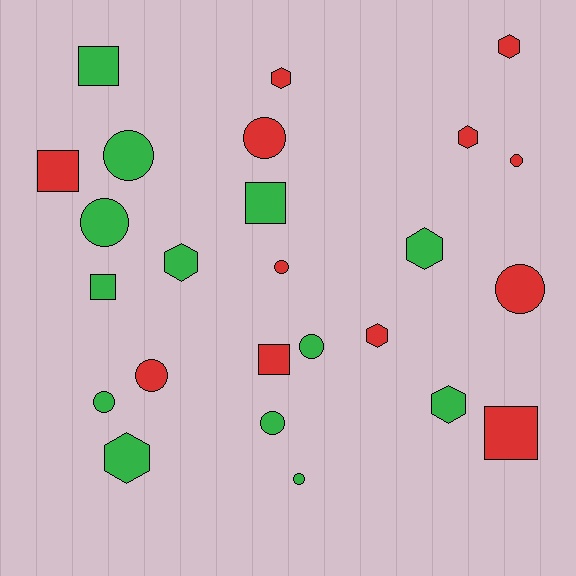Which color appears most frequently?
Green, with 13 objects.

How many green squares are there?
There are 3 green squares.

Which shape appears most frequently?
Circle, with 11 objects.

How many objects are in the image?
There are 25 objects.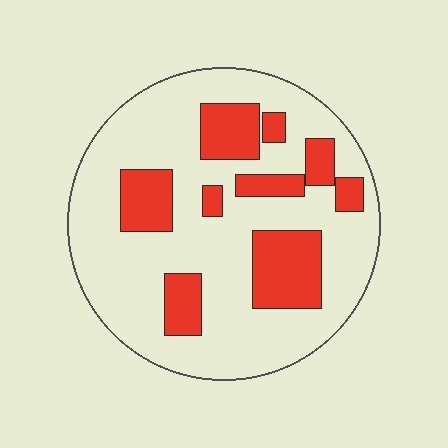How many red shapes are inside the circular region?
9.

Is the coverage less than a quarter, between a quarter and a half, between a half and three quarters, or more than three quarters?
Between a quarter and a half.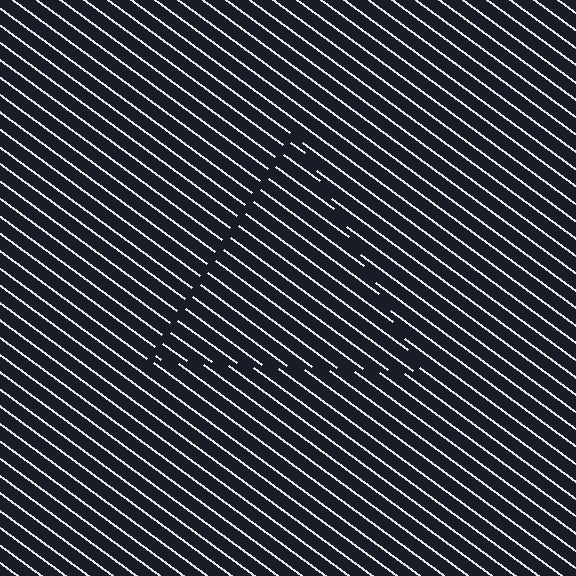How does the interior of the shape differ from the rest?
The interior of the shape contains the same grating, shifted by half a period — the contour is defined by the phase discontinuity where line-ends from the inner and outer gratings abut.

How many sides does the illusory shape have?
3 sides — the line-ends trace a triangle.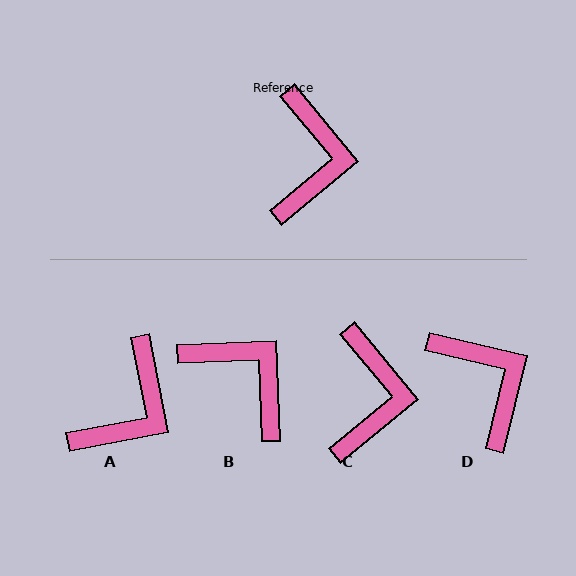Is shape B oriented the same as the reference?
No, it is off by about 52 degrees.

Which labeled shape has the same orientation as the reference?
C.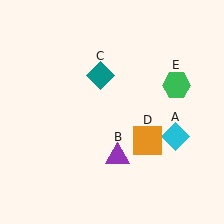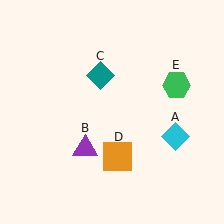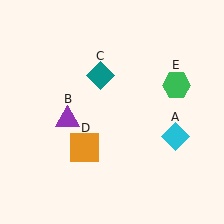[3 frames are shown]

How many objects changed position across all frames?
2 objects changed position: purple triangle (object B), orange square (object D).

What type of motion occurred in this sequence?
The purple triangle (object B), orange square (object D) rotated clockwise around the center of the scene.